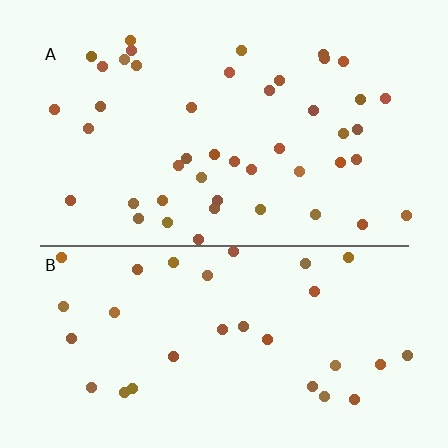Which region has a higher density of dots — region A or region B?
A (the top).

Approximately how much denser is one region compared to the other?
Approximately 1.4× — region A over region B.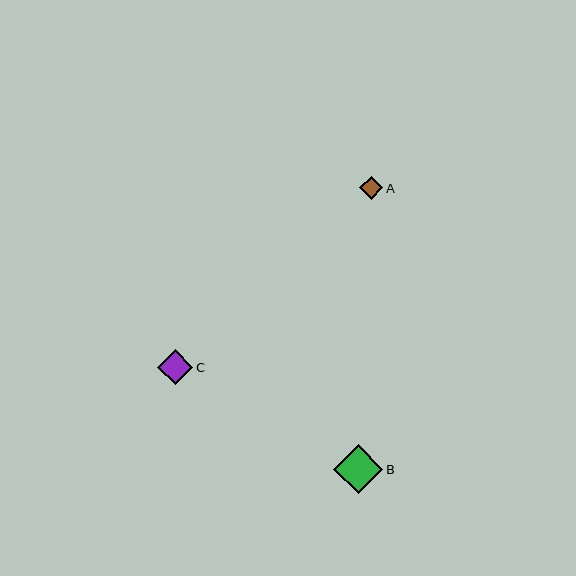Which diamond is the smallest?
Diamond A is the smallest with a size of approximately 23 pixels.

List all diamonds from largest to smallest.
From largest to smallest: B, C, A.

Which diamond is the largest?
Diamond B is the largest with a size of approximately 49 pixels.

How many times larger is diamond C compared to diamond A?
Diamond C is approximately 1.6 times the size of diamond A.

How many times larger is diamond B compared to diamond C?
Diamond B is approximately 1.4 times the size of diamond C.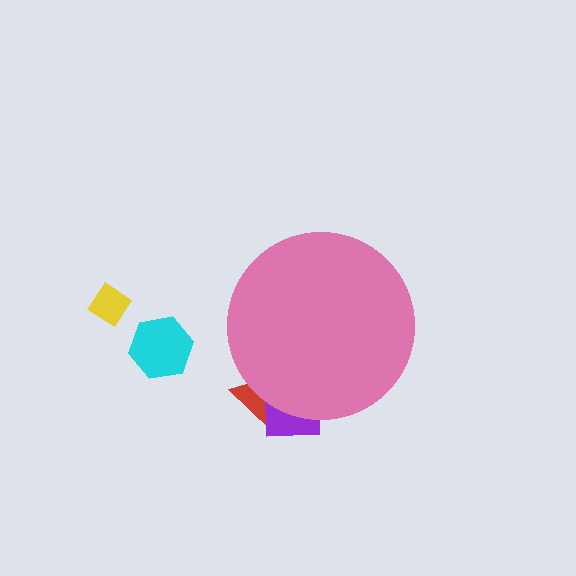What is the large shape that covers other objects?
A pink circle.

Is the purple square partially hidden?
Yes, the purple square is partially hidden behind the pink circle.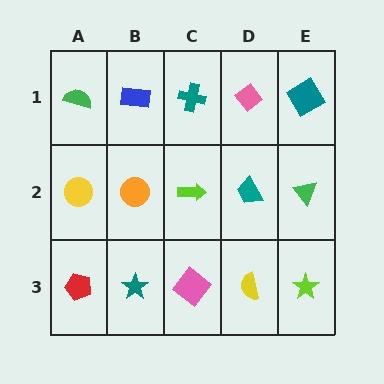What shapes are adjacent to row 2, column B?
A blue rectangle (row 1, column B), a teal star (row 3, column B), a yellow circle (row 2, column A), a lime arrow (row 2, column C).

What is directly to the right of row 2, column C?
A teal trapezoid.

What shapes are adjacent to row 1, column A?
A yellow circle (row 2, column A), a blue rectangle (row 1, column B).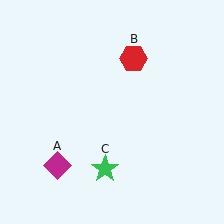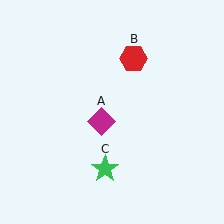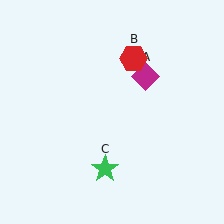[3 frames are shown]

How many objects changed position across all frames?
1 object changed position: magenta diamond (object A).